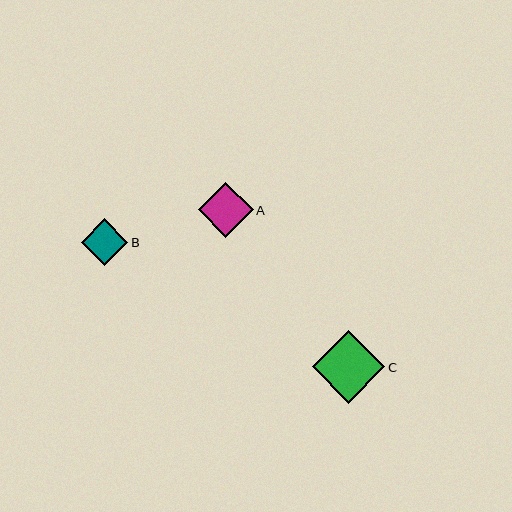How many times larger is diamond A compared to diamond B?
Diamond A is approximately 1.2 times the size of diamond B.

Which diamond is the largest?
Diamond C is the largest with a size of approximately 73 pixels.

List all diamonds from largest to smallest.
From largest to smallest: C, A, B.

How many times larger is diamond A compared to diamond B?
Diamond A is approximately 1.2 times the size of diamond B.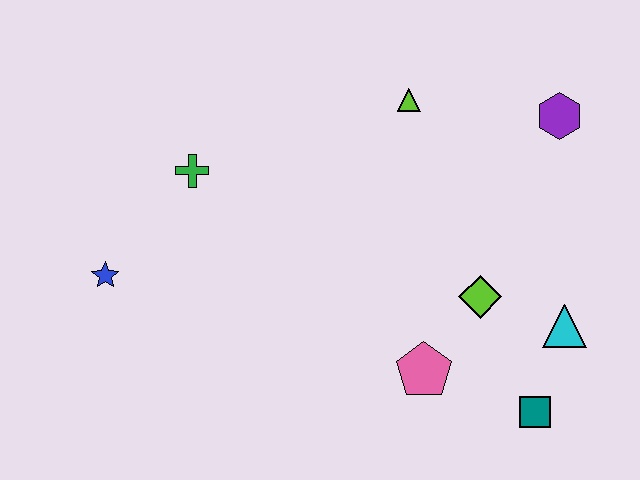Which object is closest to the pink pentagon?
The lime diamond is closest to the pink pentagon.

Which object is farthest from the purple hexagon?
The blue star is farthest from the purple hexagon.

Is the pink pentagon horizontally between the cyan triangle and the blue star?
Yes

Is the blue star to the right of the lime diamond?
No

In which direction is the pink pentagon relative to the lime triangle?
The pink pentagon is below the lime triangle.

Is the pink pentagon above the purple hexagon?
No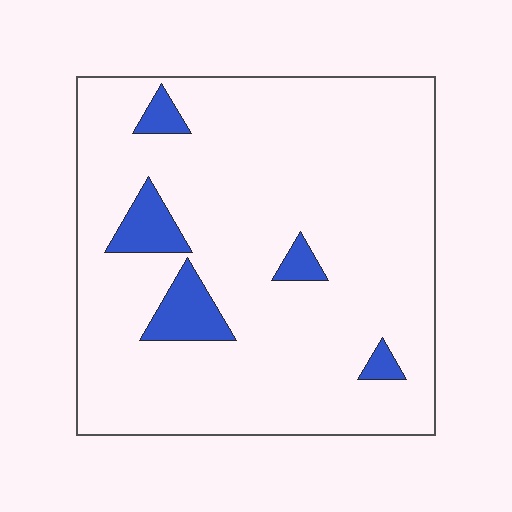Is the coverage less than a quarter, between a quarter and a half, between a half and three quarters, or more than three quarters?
Less than a quarter.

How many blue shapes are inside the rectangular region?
5.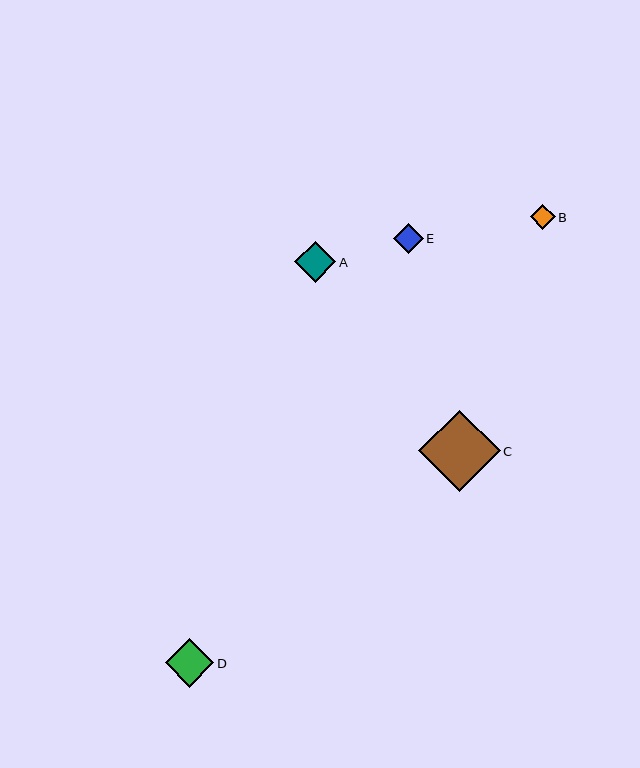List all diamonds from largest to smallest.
From largest to smallest: C, D, A, E, B.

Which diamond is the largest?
Diamond C is the largest with a size of approximately 81 pixels.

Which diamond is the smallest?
Diamond B is the smallest with a size of approximately 25 pixels.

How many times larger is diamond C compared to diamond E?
Diamond C is approximately 2.7 times the size of diamond E.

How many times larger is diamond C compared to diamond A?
Diamond C is approximately 2.0 times the size of diamond A.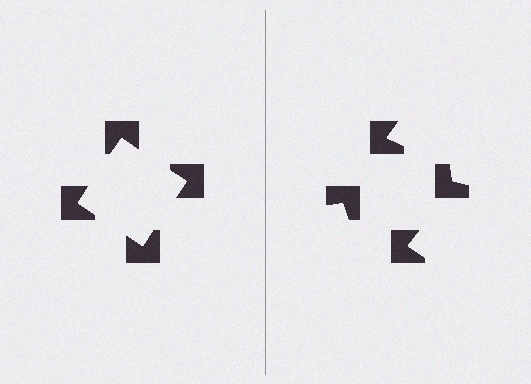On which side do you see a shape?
An illusory square appears on the left side. On the right side the wedge cuts are rotated, so no coherent shape forms.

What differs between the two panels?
The notched squares are positioned identically on both sides; only the wedge orientations differ. On the left they align to a square; on the right they are misaligned.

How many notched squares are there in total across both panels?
8 — 4 on each side.